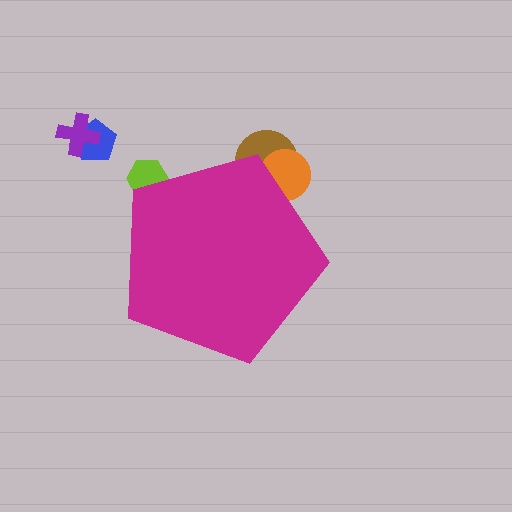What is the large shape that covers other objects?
A magenta pentagon.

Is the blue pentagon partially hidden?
No, the blue pentagon is fully visible.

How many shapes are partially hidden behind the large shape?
3 shapes are partially hidden.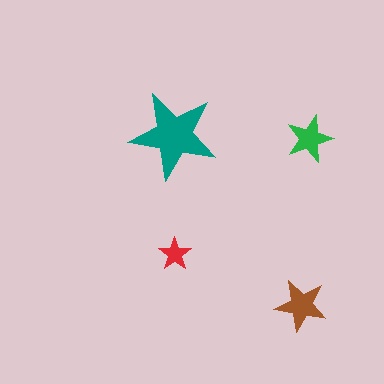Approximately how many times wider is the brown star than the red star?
About 1.5 times wider.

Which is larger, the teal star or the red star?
The teal one.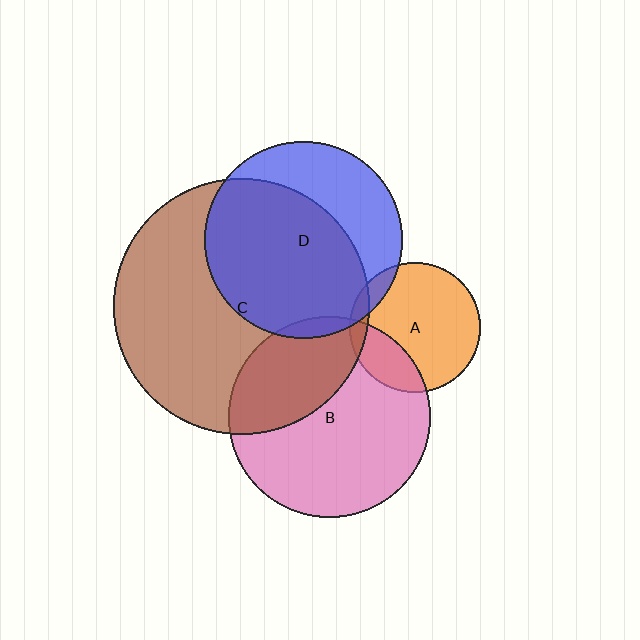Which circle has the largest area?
Circle C (brown).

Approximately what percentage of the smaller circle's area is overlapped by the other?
Approximately 25%.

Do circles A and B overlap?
Yes.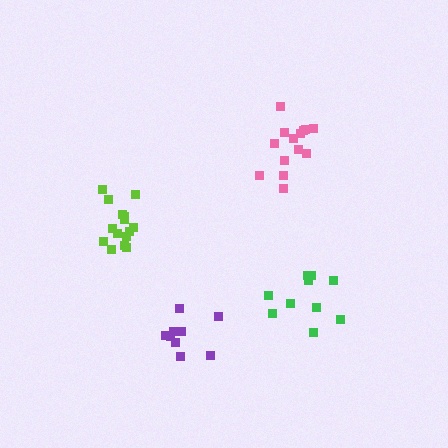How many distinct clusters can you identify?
There are 4 distinct clusters.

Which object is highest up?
The pink cluster is topmost.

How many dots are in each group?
Group 1: 10 dots, Group 2: 15 dots, Group 3: 14 dots, Group 4: 9 dots (48 total).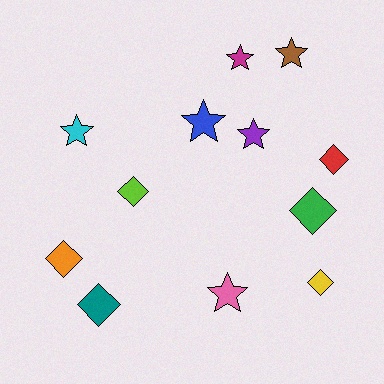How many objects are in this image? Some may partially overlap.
There are 12 objects.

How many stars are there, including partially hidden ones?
There are 6 stars.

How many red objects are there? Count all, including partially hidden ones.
There is 1 red object.